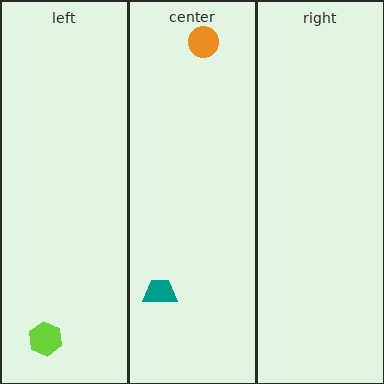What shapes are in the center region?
The teal trapezoid, the orange circle.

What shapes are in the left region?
The lime hexagon.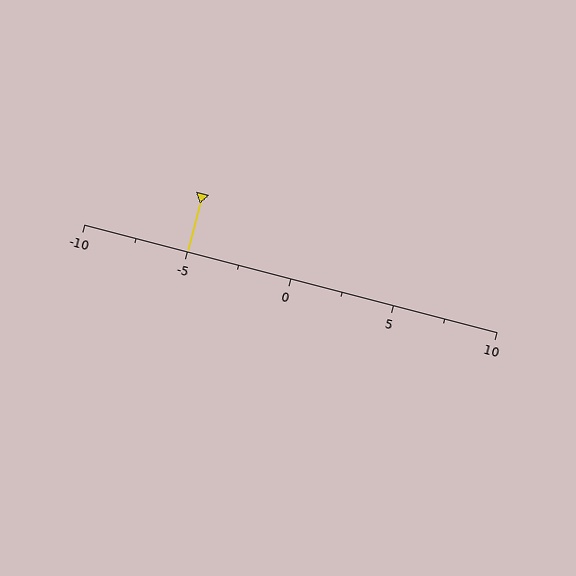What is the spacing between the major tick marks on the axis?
The major ticks are spaced 5 apart.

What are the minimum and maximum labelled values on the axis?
The axis runs from -10 to 10.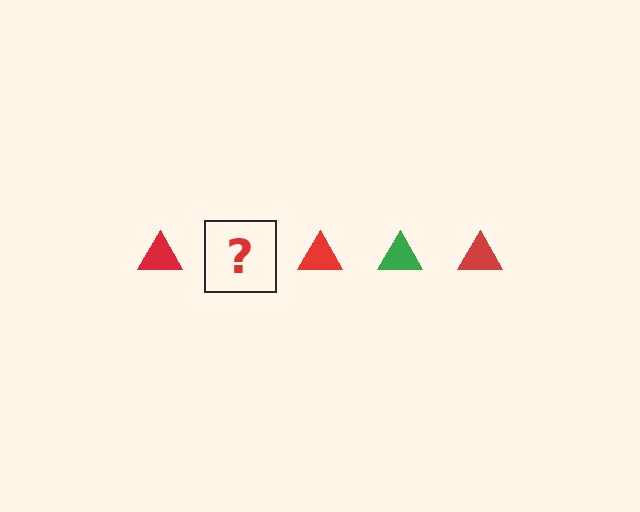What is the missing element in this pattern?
The missing element is a green triangle.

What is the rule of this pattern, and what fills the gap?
The rule is that the pattern cycles through red, green triangles. The gap should be filled with a green triangle.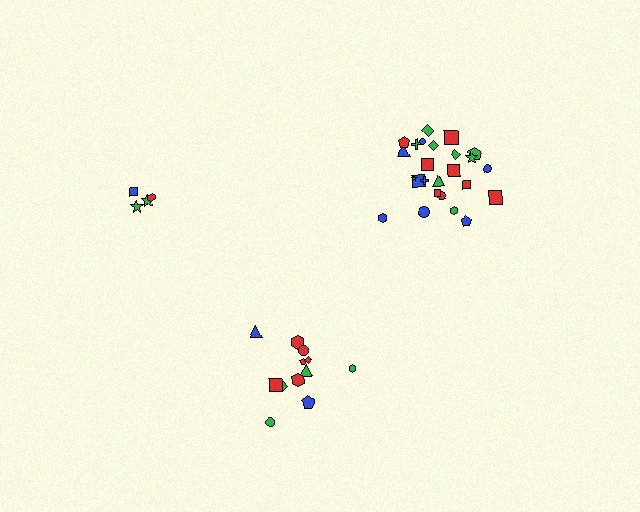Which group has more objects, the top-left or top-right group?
The top-right group.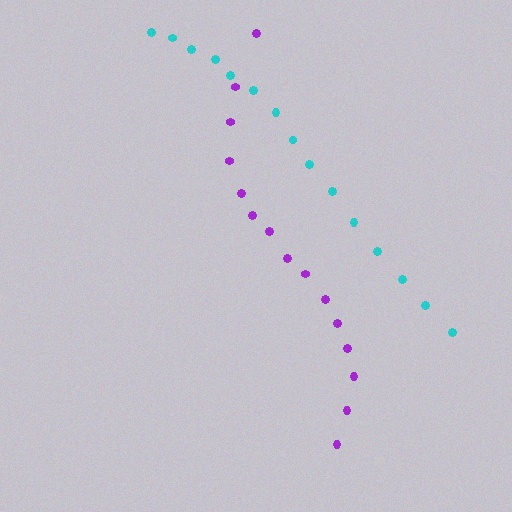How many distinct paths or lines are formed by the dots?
There are 2 distinct paths.